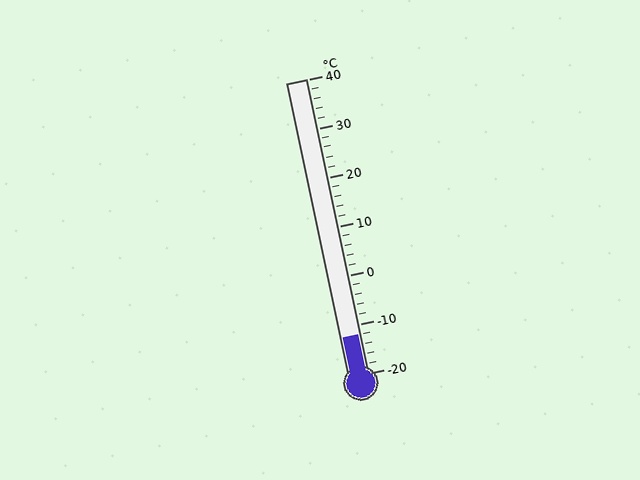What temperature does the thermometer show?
The thermometer shows approximately -12°C.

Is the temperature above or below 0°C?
The temperature is below 0°C.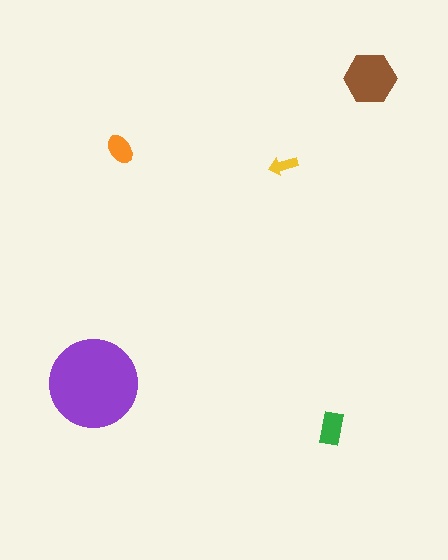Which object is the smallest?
The yellow arrow.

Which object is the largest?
The purple circle.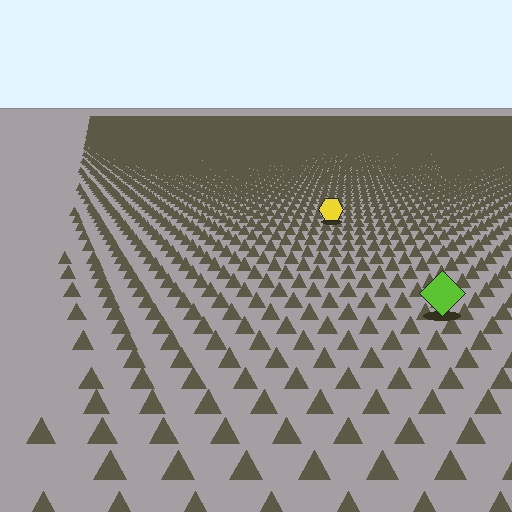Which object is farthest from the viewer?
The yellow hexagon is farthest from the viewer. It appears smaller and the ground texture around it is denser.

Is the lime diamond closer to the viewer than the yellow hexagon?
Yes. The lime diamond is closer — you can tell from the texture gradient: the ground texture is coarser near it.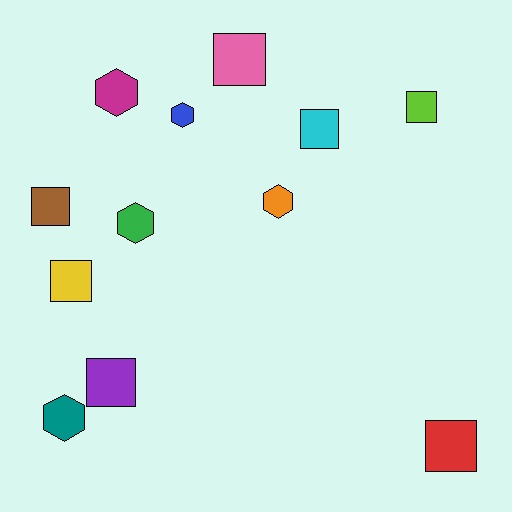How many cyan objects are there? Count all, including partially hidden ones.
There is 1 cyan object.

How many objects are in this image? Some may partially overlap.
There are 12 objects.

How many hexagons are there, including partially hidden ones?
There are 5 hexagons.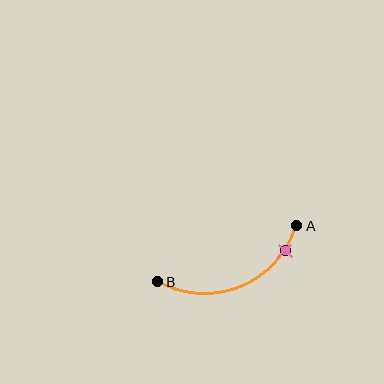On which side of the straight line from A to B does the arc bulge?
The arc bulges below the straight line connecting A and B.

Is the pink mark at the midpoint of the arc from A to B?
No. The pink mark lies on the arc but is closer to endpoint A. The arc midpoint would be at the point on the curve equidistant along the arc from both A and B.